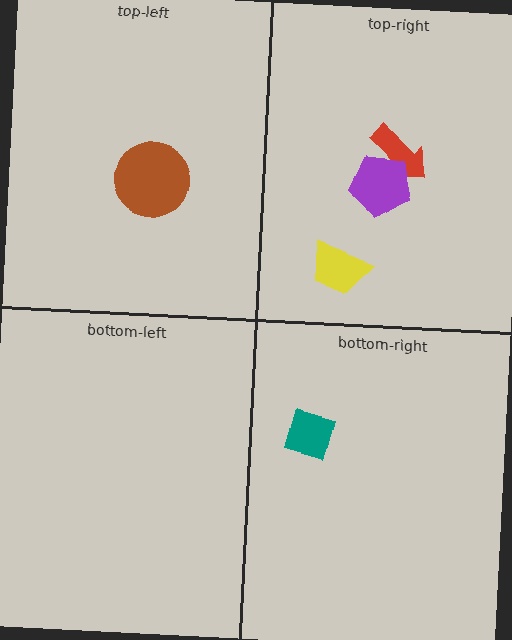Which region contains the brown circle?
The top-left region.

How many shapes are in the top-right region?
3.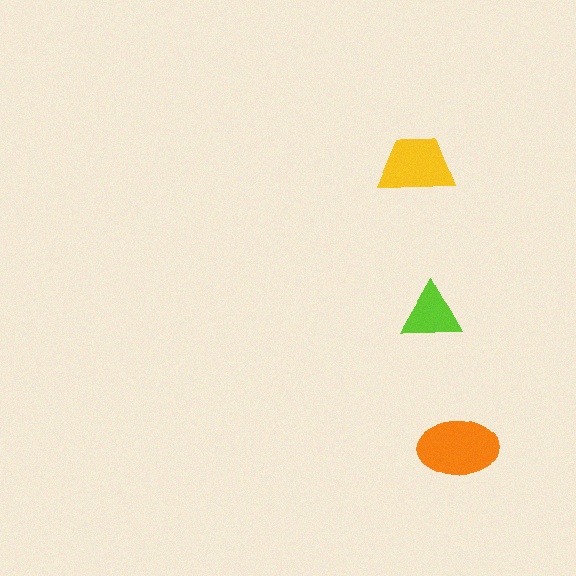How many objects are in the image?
There are 3 objects in the image.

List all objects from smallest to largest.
The lime triangle, the yellow trapezoid, the orange ellipse.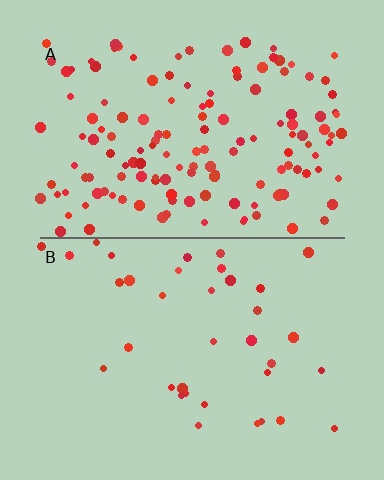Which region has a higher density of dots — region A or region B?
A (the top).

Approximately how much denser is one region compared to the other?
Approximately 3.9× — region A over region B.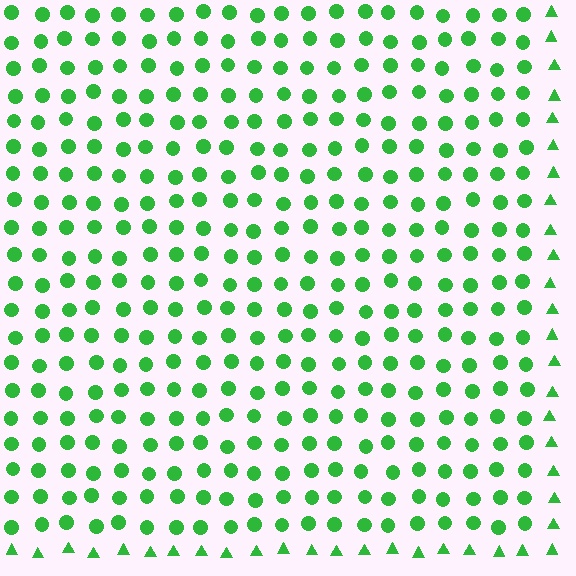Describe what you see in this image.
The image is filled with small green elements arranged in a uniform grid. A rectangle-shaped region contains circles, while the surrounding area contains triangles. The boundary is defined purely by the change in element shape.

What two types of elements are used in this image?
The image uses circles inside the rectangle region and triangles outside it.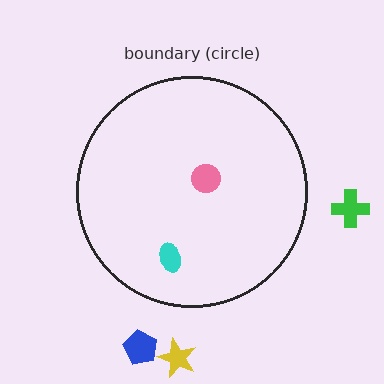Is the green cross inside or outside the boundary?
Outside.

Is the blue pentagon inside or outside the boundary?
Outside.